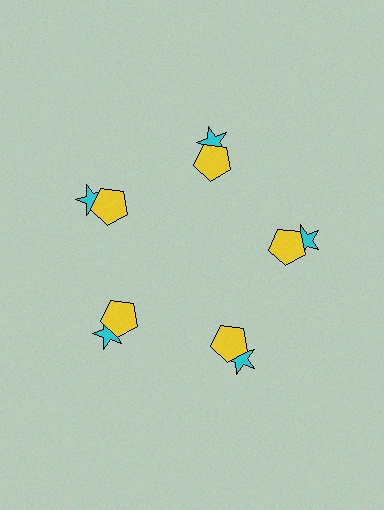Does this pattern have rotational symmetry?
Yes, this pattern has 5-fold rotational symmetry. It looks the same after rotating 72 degrees around the center.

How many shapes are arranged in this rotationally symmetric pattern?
There are 10 shapes, arranged in 5 groups of 2.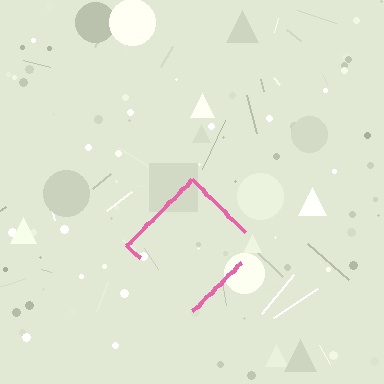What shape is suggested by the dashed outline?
The dashed outline suggests a diamond.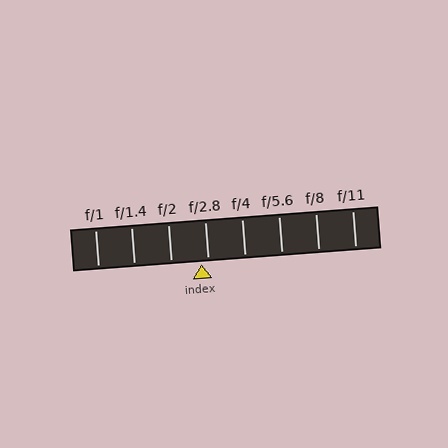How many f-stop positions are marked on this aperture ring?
There are 8 f-stop positions marked.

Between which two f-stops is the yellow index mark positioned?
The index mark is between f/2 and f/2.8.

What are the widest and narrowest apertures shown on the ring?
The widest aperture shown is f/1 and the narrowest is f/11.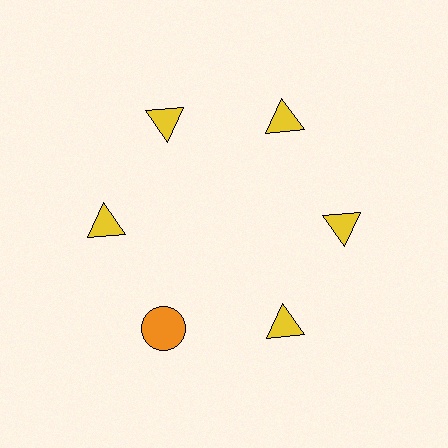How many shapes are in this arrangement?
There are 6 shapes arranged in a ring pattern.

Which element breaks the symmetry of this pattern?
The orange circle at roughly the 7 o'clock position breaks the symmetry. All other shapes are yellow triangles.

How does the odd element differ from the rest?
It differs in both color (orange instead of yellow) and shape (circle instead of triangle).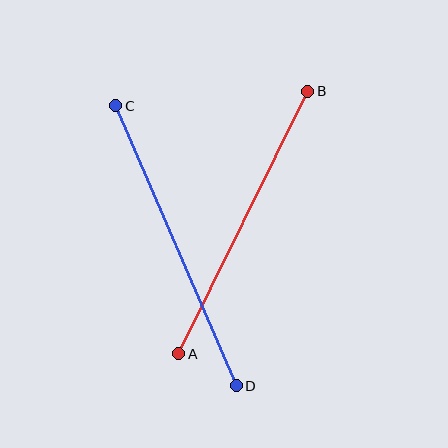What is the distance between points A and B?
The distance is approximately 292 pixels.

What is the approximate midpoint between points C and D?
The midpoint is at approximately (176, 246) pixels.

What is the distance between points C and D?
The distance is approximately 305 pixels.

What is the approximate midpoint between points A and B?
The midpoint is at approximately (243, 223) pixels.